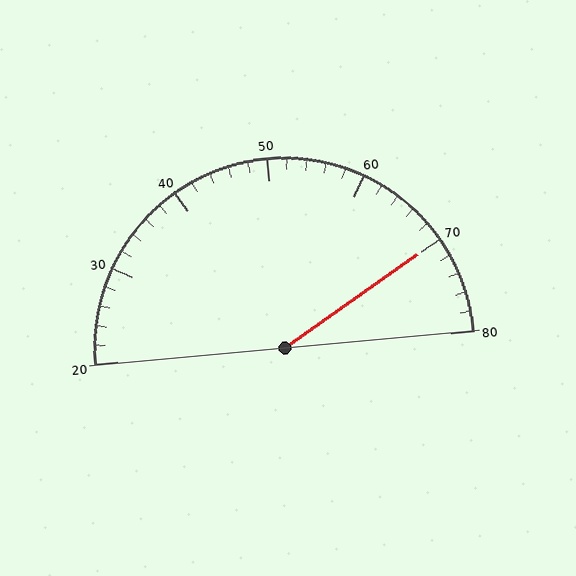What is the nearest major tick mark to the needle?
The nearest major tick mark is 70.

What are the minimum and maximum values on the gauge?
The gauge ranges from 20 to 80.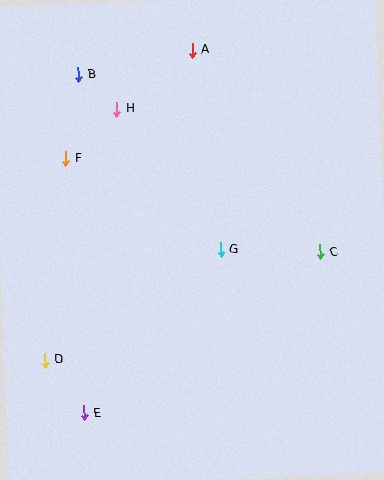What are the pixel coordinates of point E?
Point E is at (84, 413).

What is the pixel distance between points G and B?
The distance between G and B is 225 pixels.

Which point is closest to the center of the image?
Point G at (220, 250) is closest to the center.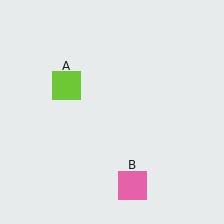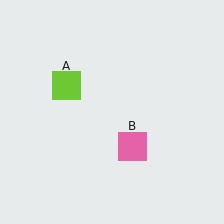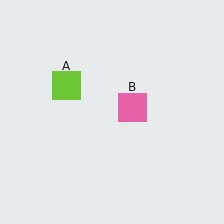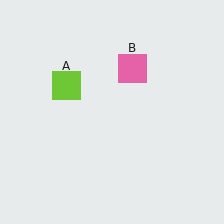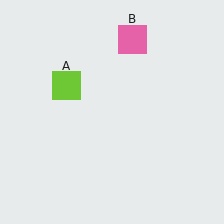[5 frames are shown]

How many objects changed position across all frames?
1 object changed position: pink square (object B).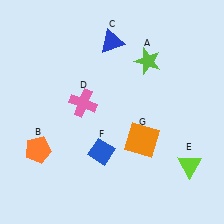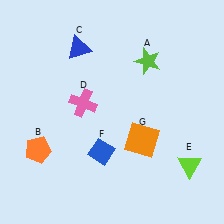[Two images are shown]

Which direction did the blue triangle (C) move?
The blue triangle (C) moved left.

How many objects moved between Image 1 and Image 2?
1 object moved between the two images.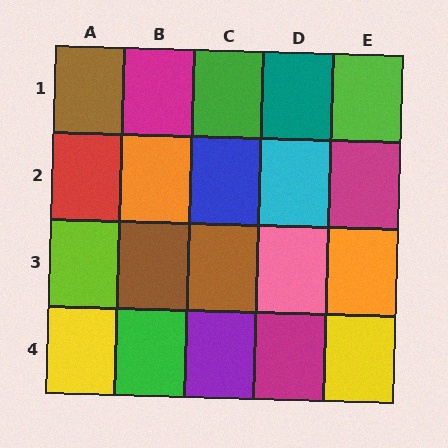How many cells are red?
1 cell is red.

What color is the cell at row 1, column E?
Lime.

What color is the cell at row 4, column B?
Green.